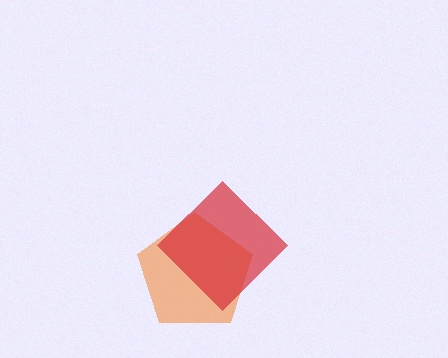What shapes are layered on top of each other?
The layered shapes are: an orange pentagon, a red diamond.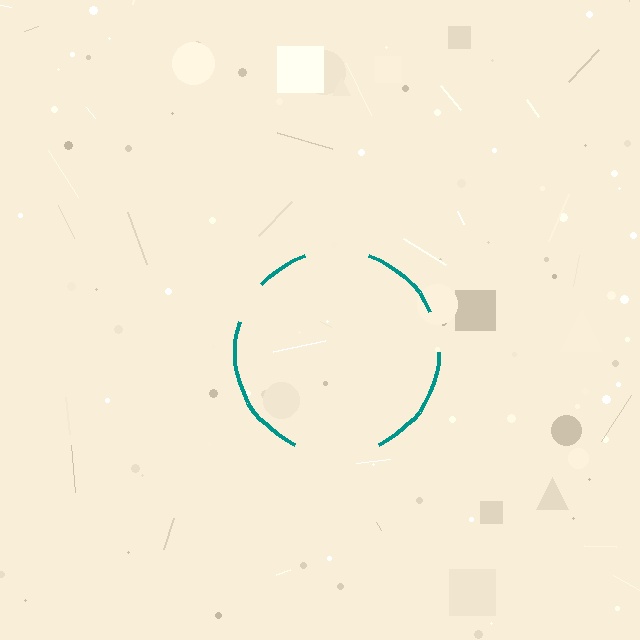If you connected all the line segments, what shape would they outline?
They would outline a circle.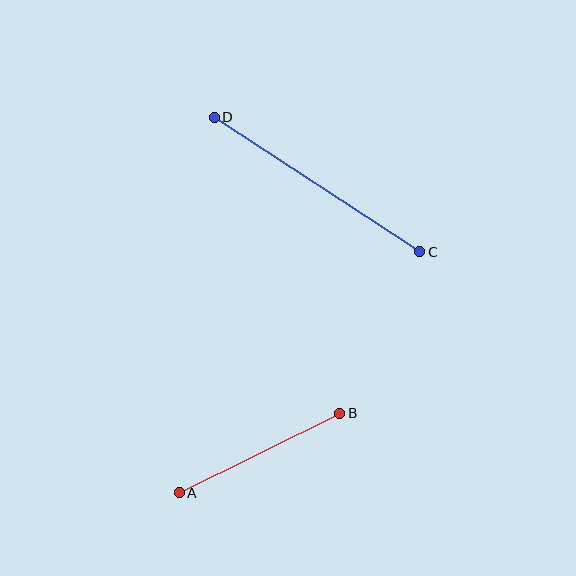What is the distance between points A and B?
The distance is approximately 179 pixels.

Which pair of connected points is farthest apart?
Points C and D are farthest apart.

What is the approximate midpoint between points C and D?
The midpoint is at approximately (317, 184) pixels.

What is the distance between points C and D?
The distance is approximately 245 pixels.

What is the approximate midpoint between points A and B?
The midpoint is at approximately (260, 453) pixels.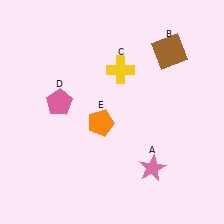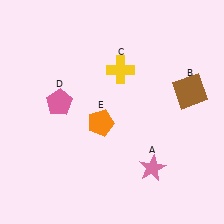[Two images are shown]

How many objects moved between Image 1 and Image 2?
1 object moved between the two images.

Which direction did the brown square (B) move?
The brown square (B) moved down.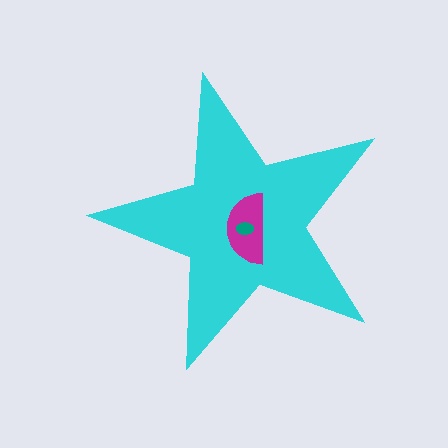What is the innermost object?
The teal ellipse.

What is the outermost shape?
The cyan star.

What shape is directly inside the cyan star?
The magenta semicircle.